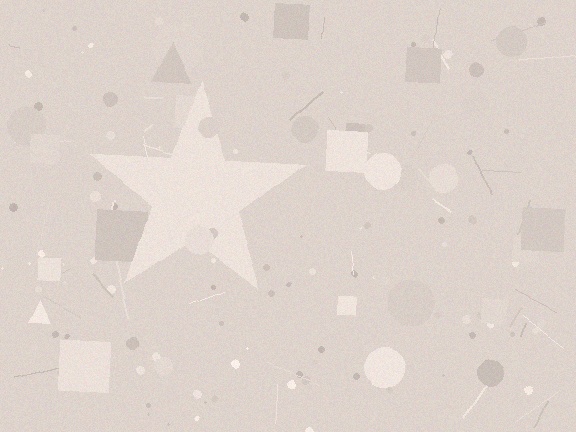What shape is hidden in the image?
A star is hidden in the image.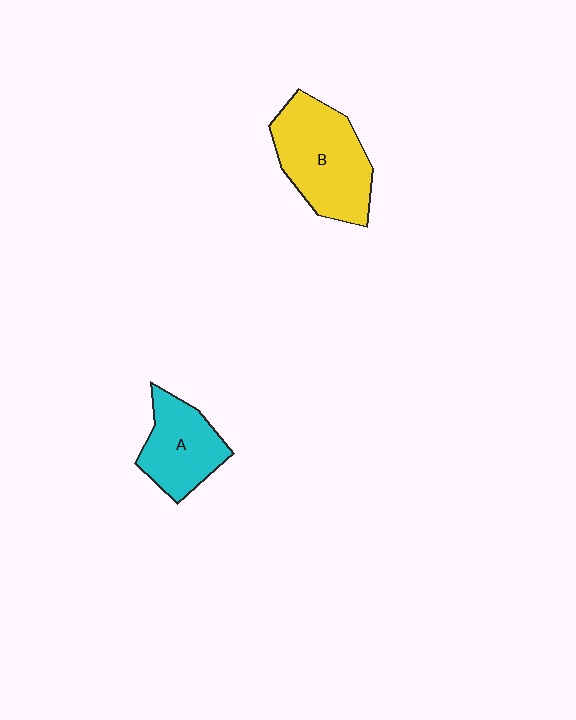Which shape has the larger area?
Shape B (yellow).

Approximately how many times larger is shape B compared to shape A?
Approximately 1.4 times.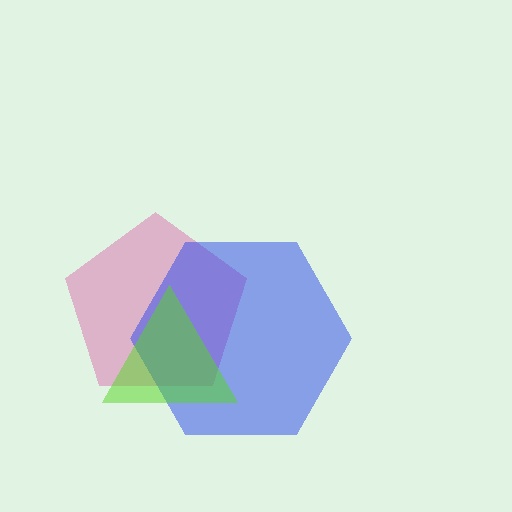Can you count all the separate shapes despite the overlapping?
Yes, there are 3 separate shapes.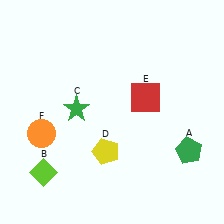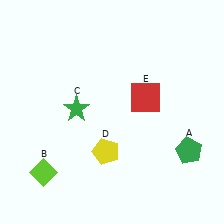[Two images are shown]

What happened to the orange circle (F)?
The orange circle (F) was removed in Image 2. It was in the bottom-left area of Image 1.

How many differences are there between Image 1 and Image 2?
There is 1 difference between the two images.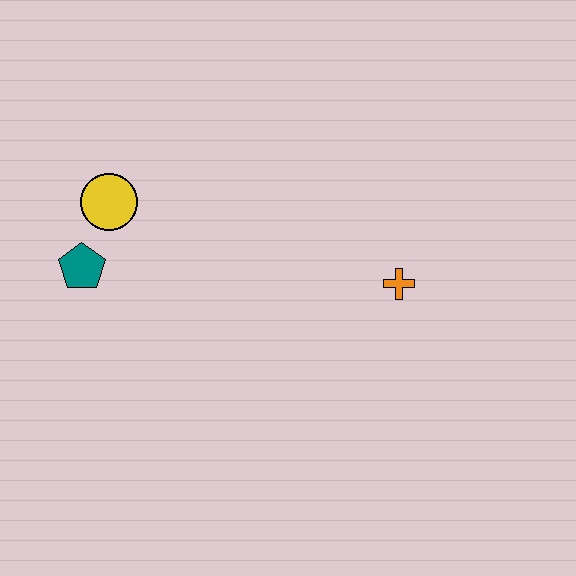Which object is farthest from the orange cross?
The teal pentagon is farthest from the orange cross.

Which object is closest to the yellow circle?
The teal pentagon is closest to the yellow circle.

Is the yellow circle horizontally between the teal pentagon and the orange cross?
Yes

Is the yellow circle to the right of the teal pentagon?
Yes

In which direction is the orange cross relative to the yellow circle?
The orange cross is to the right of the yellow circle.